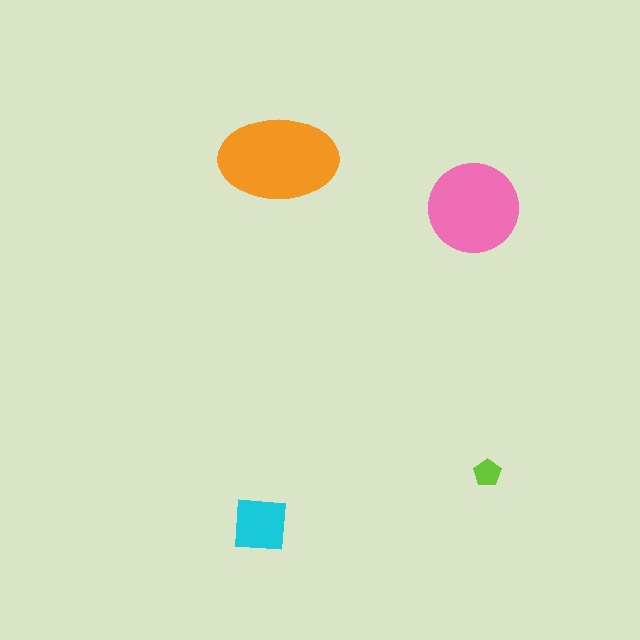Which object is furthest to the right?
The lime pentagon is rightmost.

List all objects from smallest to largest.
The lime pentagon, the cyan square, the pink circle, the orange ellipse.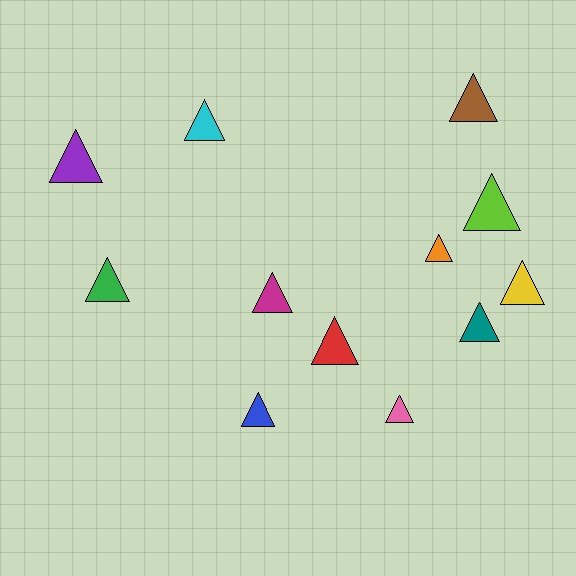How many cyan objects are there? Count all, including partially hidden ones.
There is 1 cyan object.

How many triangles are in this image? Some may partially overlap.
There are 12 triangles.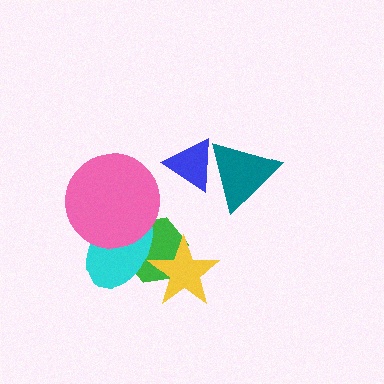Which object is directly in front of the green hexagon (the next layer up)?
The yellow star is directly in front of the green hexagon.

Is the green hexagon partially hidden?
Yes, it is partially covered by another shape.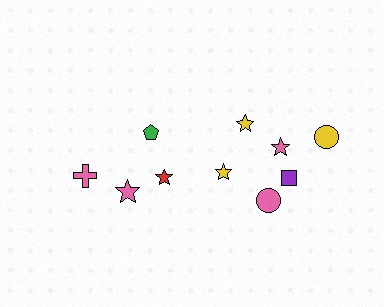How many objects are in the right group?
There are 6 objects.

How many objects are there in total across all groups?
There are 10 objects.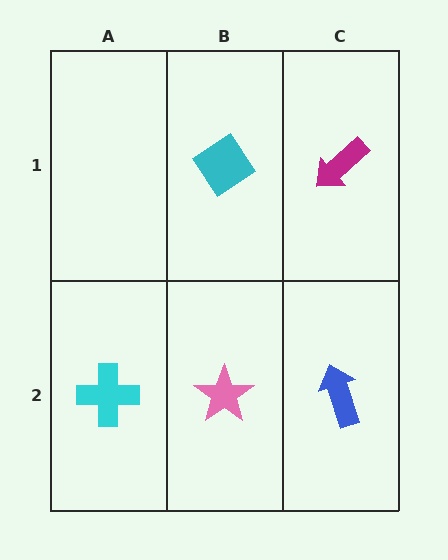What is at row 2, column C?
A blue arrow.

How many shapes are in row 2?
3 shapes.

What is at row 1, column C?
A magenta arrow.